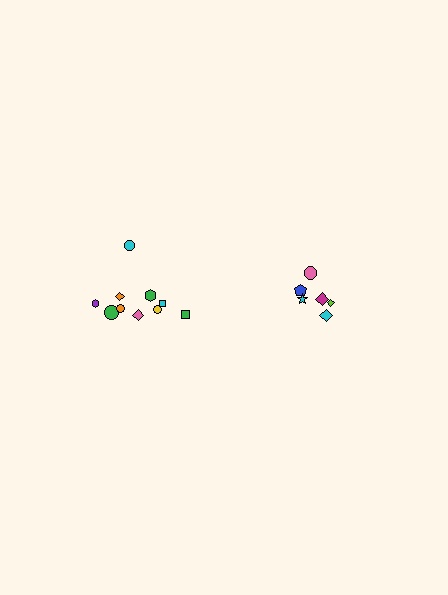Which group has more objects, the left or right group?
The left group.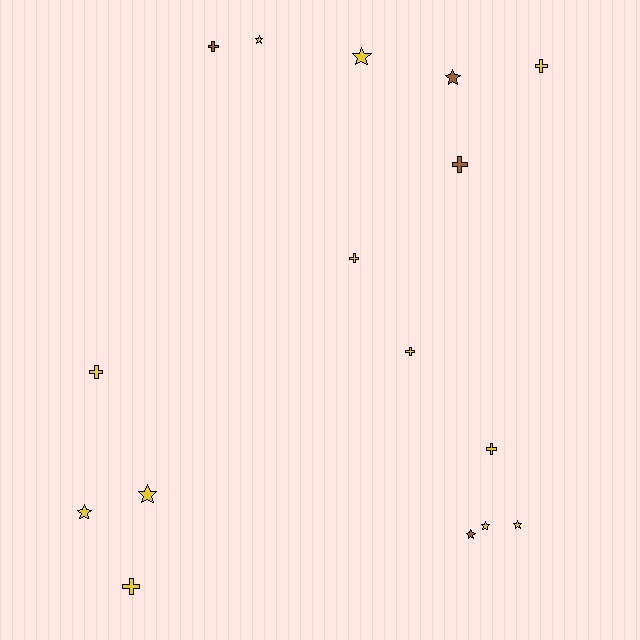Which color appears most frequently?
Yellow, with 12 objects.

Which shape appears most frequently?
Star, with 8 objects.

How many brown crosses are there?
There are 2 brown crosses.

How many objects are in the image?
There are 16 objects.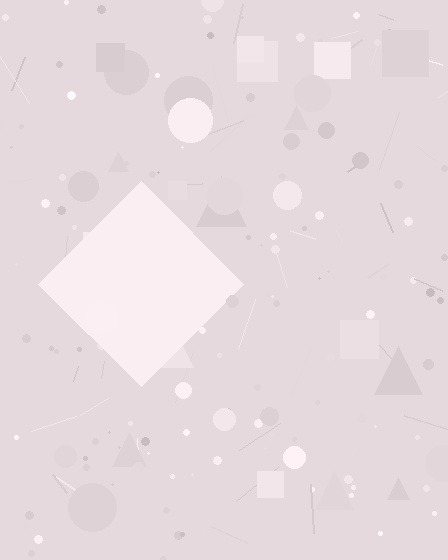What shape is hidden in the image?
A diamond is hidden in the image.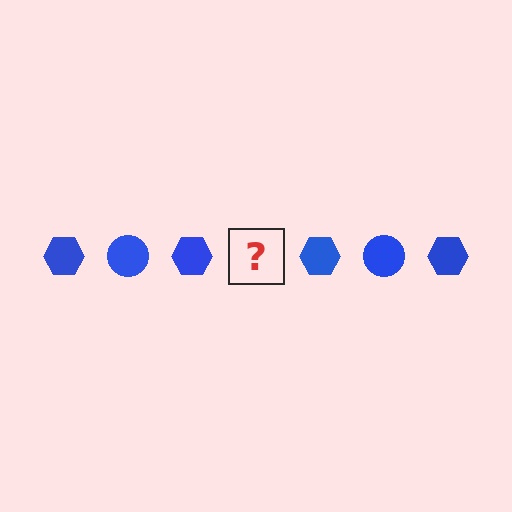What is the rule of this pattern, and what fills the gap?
The rule is that the pattern cycles through hexagon, circle shapes in blue. The gap should be filled with a blue circle.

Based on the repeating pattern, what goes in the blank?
The blank should be a blue circle.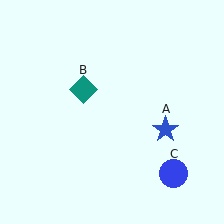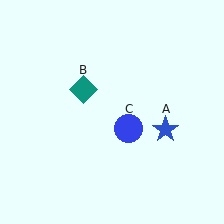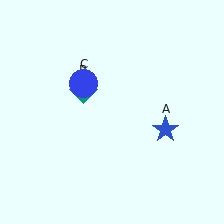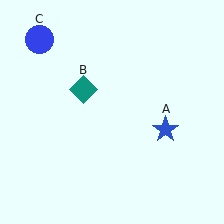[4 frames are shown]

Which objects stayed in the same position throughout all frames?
Blue star (object A) and teal diamond (object B) remained stationary.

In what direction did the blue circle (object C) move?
The blue circle (object C) moved up and to the left.